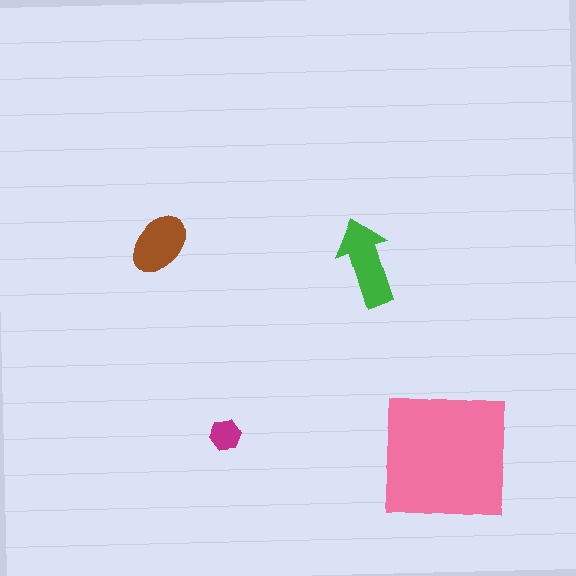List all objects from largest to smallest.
The pink square, the green arrow, the brown ellipse, the magenta hexagon.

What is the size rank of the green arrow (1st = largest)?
2nd.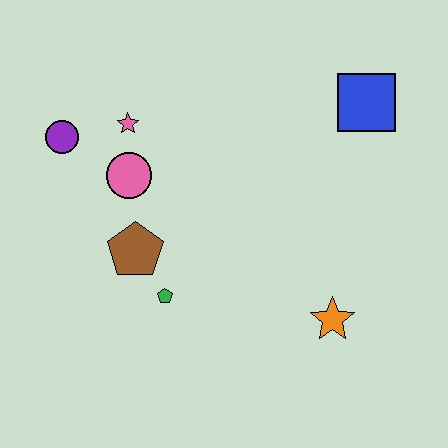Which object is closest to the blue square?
The orange star is closest to the blue square.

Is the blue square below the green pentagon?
No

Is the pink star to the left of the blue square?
Yes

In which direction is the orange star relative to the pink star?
The orange star is to the right of the pink star.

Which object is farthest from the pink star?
The orange star is farthest from the pink star.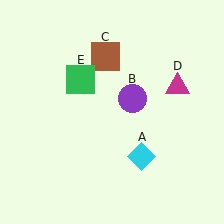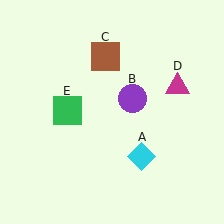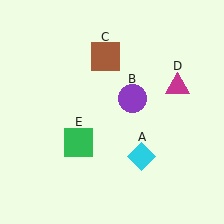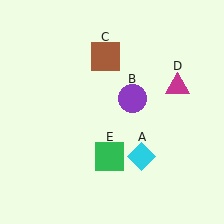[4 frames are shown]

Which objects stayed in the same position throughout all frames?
Cyan diamond (object A) and purple circle (object B) and brown square (object C) and magenta triangle (object D) remained stationary.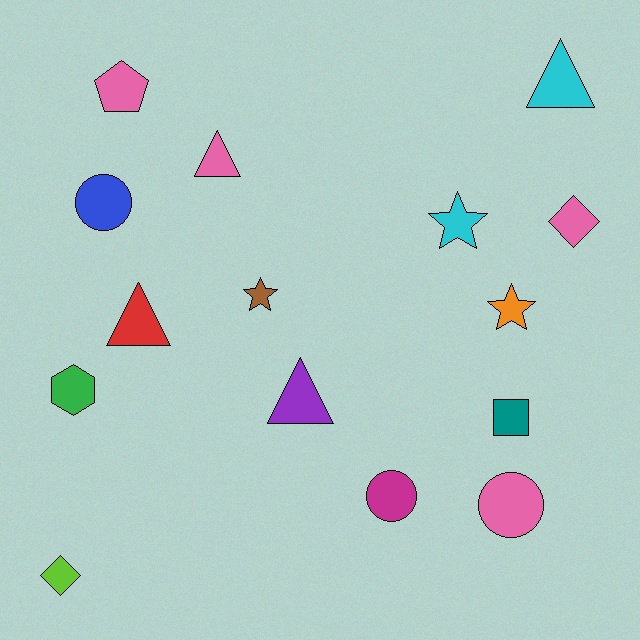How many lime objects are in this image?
There is 1 lime object.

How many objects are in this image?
There are 15 objects.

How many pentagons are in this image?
There is 1 pentagon.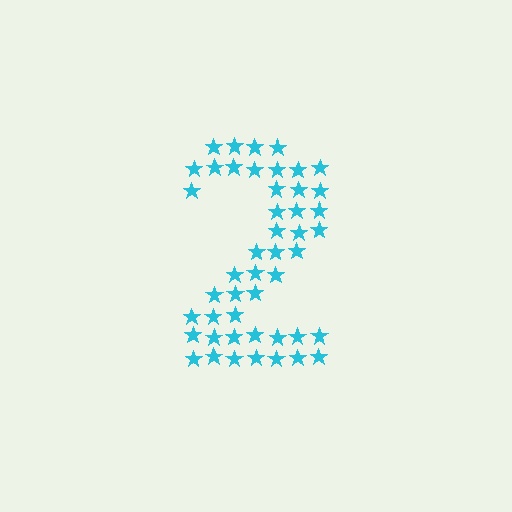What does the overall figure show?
The overall figure shows the digit 2.